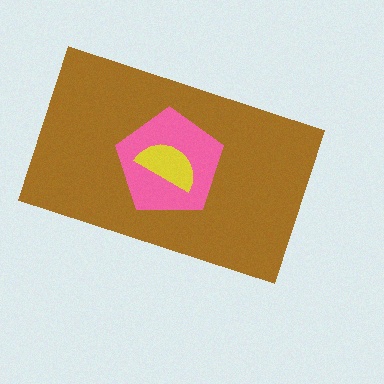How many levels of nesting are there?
3.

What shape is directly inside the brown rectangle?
The pink pentagon.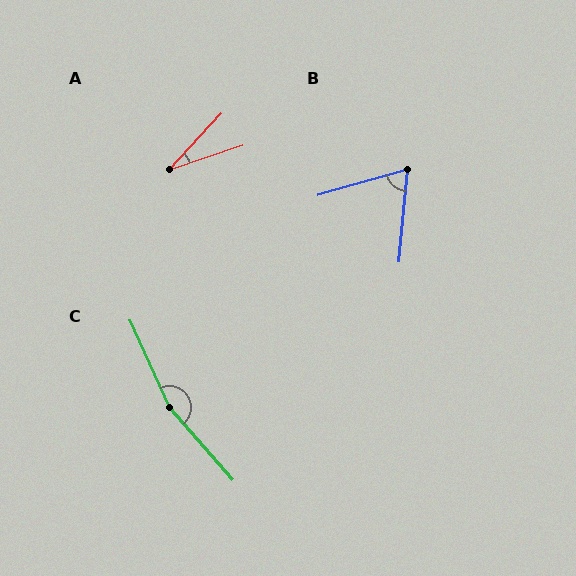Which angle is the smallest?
A, at approximately 28 degrees.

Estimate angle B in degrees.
Approximately 69 degrees.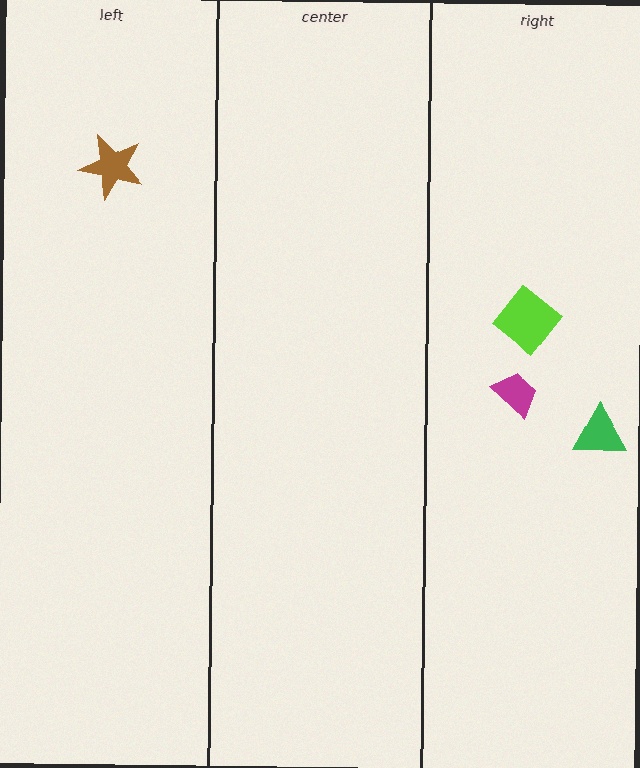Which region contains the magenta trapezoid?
The right region.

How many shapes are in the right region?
3.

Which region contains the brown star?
The left region.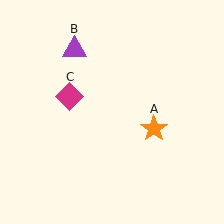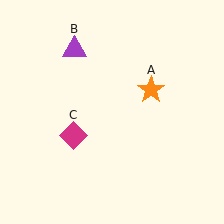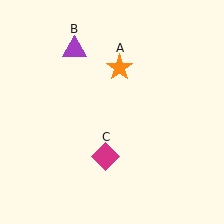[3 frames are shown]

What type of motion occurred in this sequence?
The orange star (object A), magenta diamond (object C) rotated counterclockwise around the center of the scene.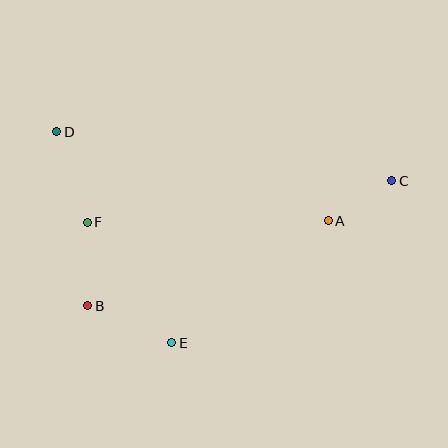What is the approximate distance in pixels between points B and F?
The distance between B and F is approximately 84 pixels.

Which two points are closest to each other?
Points A and C are closest to each other.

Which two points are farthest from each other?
Points C and D are farthest from each other.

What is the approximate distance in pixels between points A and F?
The distance between A and F is approximately 241 pixels.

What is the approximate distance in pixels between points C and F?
The distance between C and F is approximately 307 pixels.